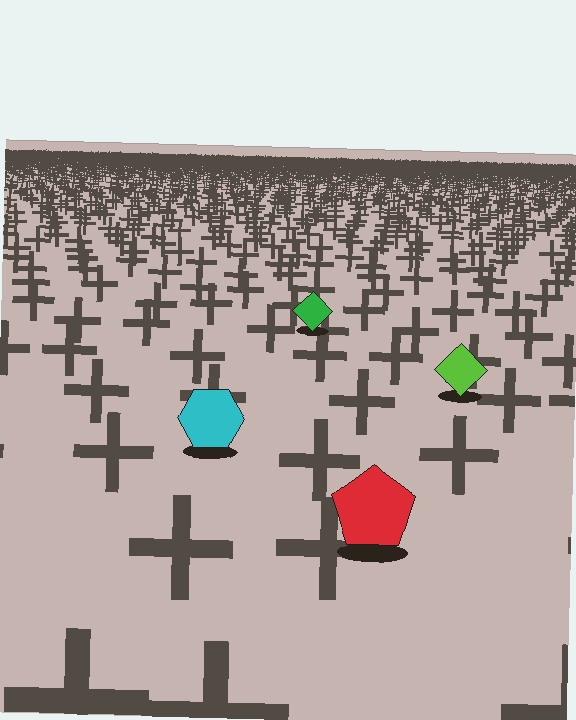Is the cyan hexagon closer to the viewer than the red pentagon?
No. The red pentagon is closer — you can tell from the texture gradient: the ground texture is coarser near it.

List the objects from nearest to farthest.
From nearest to farthest: the red pentagon, the cyan hexagon, the lime diamond, the green diamond.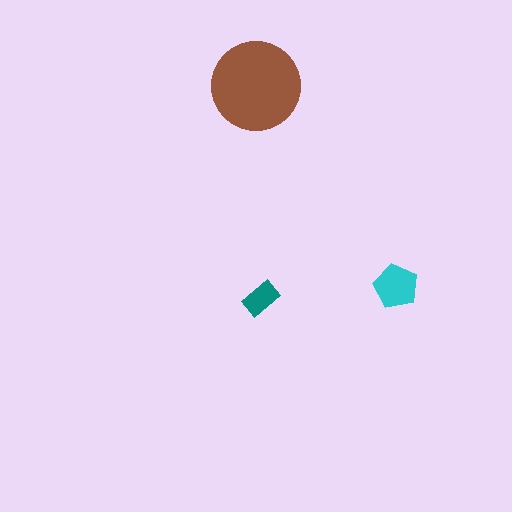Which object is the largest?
The brown circle.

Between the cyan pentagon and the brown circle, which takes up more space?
The brown circle.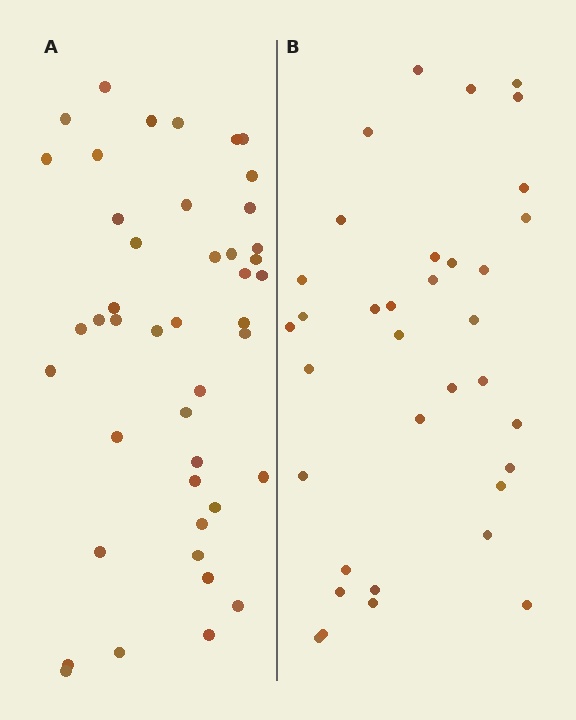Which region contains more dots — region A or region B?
Region A (the left region) has more dots.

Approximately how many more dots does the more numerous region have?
Region A has roughly 8 or so more dots than region B.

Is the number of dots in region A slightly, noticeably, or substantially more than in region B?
Region A has noticeably more, but not dramatically so. The ratio is roughly 1.3 to 1.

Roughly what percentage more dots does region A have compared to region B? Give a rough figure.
About 25% more.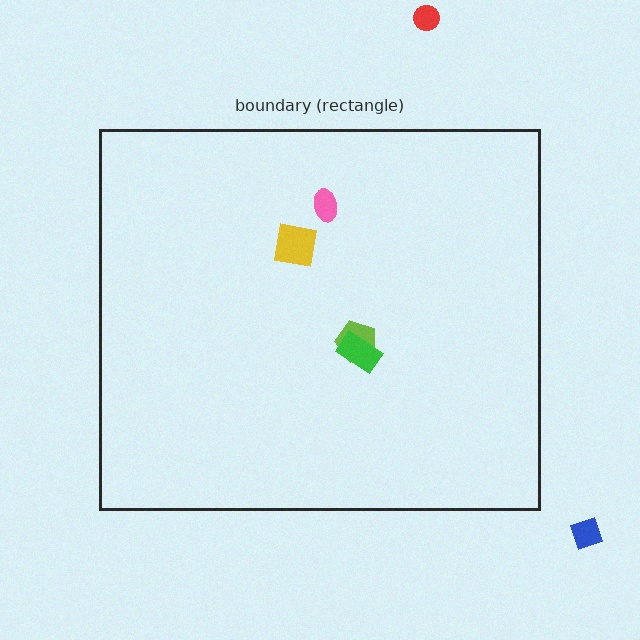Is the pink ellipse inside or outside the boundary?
Inside.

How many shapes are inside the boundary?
4 inside, 2 outside.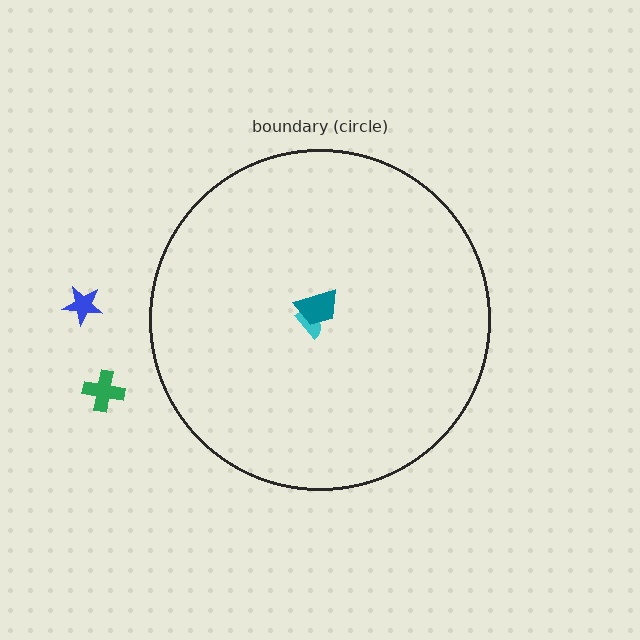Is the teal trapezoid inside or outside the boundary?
Inside.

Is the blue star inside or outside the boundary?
Outside.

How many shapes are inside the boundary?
2 inside, 2 outside.